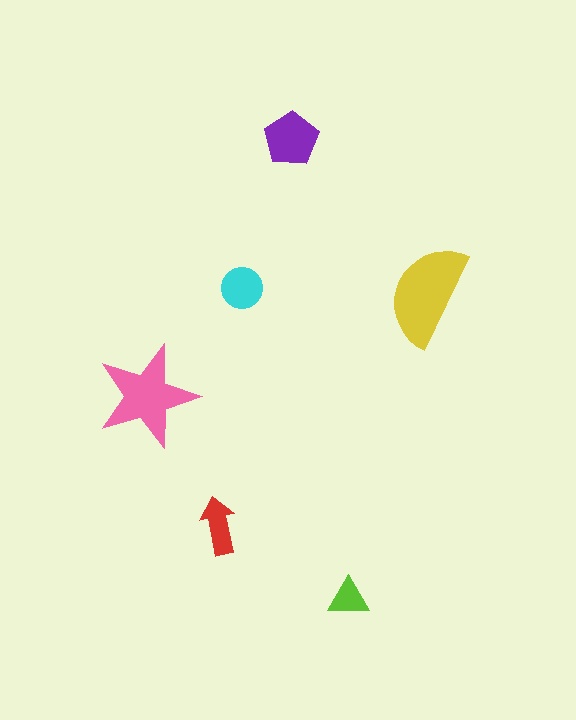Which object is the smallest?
The lime triangle.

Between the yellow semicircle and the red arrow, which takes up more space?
The yellow semicircle.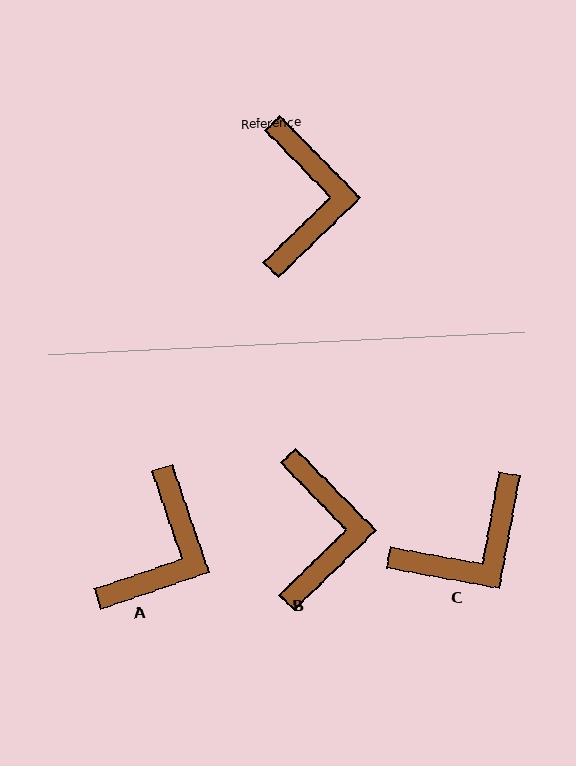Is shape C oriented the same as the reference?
No, it is off by about 55 degrees.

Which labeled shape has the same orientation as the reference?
B.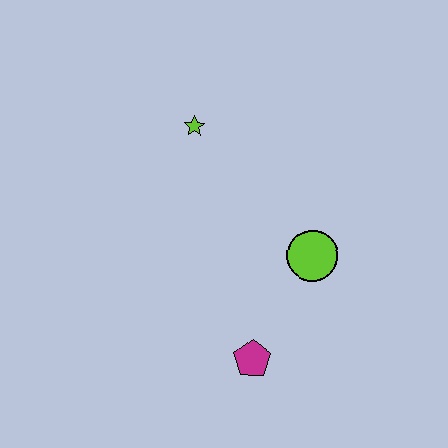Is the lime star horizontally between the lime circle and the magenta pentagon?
No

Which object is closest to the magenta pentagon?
The lime circle is closest to the magenta pentagon.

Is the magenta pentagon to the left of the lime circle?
Yes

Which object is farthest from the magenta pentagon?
The lime star is farthest from the magenta pentagon.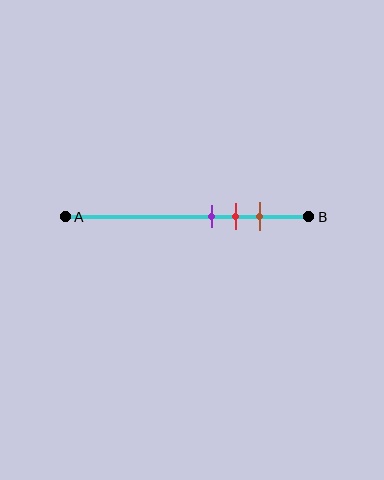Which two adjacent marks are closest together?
The purple and red marks are the closest adjacent pair.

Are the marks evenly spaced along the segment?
Yes, the marks are approximately evenly spaced.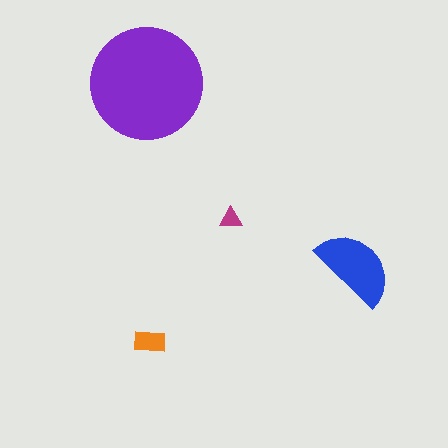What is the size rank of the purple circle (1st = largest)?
1st.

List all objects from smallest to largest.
The magenta triangle, the orange rectangle, the blue semicircle, the purple circle.